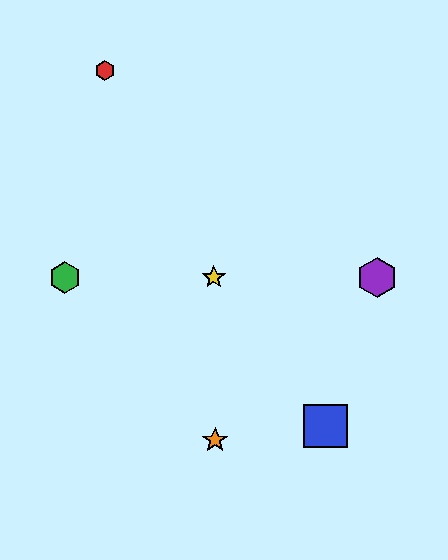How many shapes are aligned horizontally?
3 shapes (the green hexagon, the yellow star, the purple hexagon) are aligned horizontally.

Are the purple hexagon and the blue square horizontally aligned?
No, the purple hexagon is at y≈277 and the blue square is at y≈426.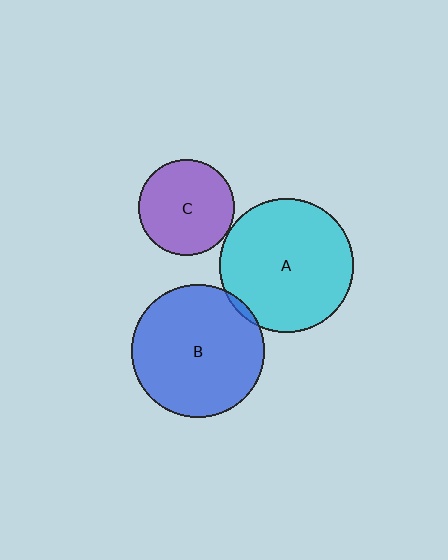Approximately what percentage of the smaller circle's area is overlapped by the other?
Approximately 5%.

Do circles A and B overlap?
Yes.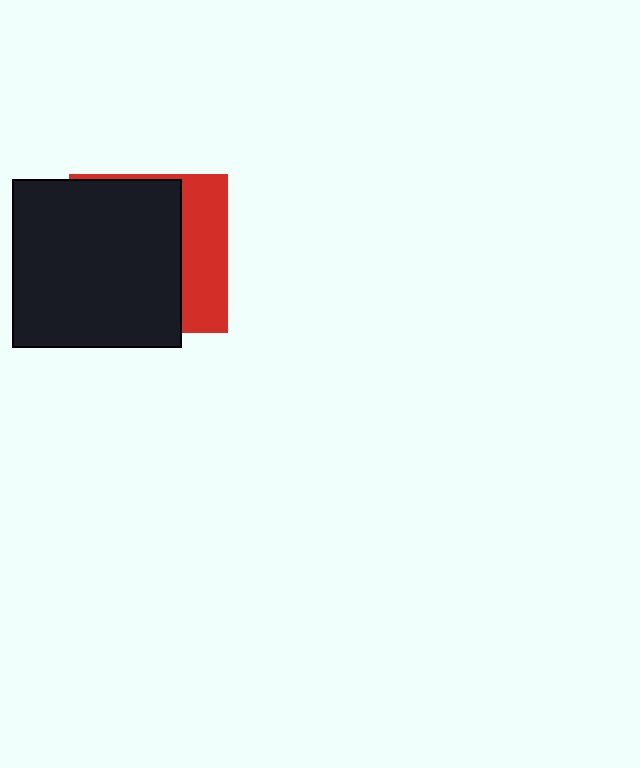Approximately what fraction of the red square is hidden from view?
Roughly 68% of the red square is hidden behind the black square.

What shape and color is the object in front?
The object in front is a black square.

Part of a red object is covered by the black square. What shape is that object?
It is a square.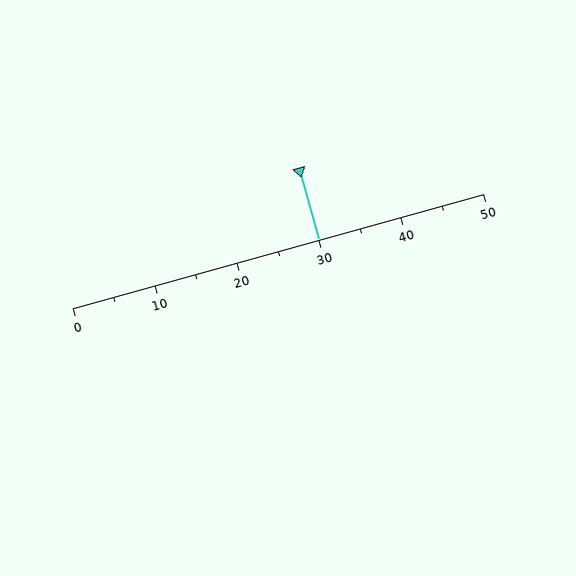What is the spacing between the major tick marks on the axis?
The major ticks are spaced 10 apart.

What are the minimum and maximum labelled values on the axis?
The axis runs from 0 to 50.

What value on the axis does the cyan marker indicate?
The marker indicates approximately 30.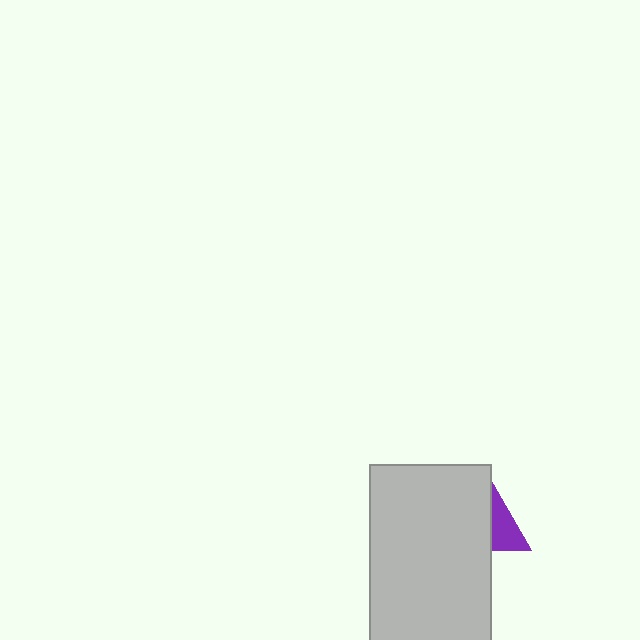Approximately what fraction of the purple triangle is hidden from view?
Roughly 67% of the purple triangle is hidden behind the light gray rectangle.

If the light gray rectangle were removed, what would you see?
You would see the complete purple triangle.